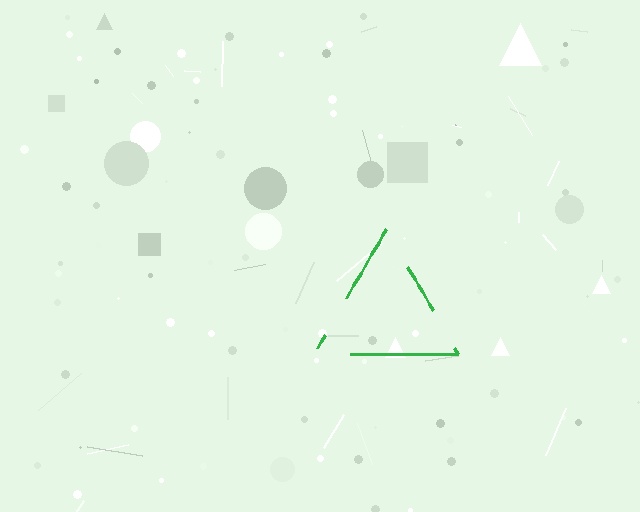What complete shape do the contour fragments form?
The contour fragments form a triangle.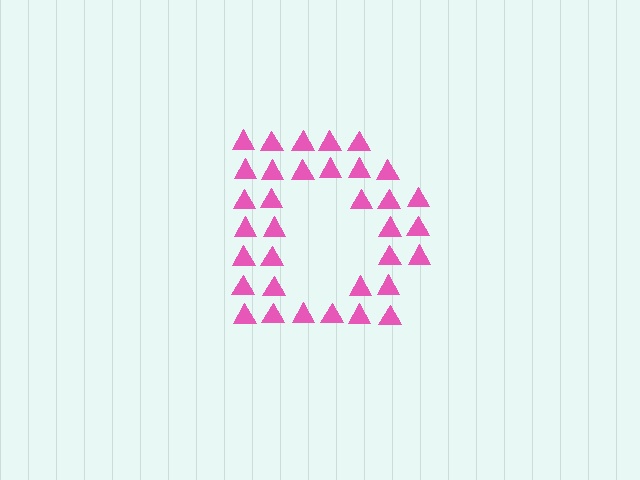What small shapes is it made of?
It is made of small triangles.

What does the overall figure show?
The overall figure shows the letter D.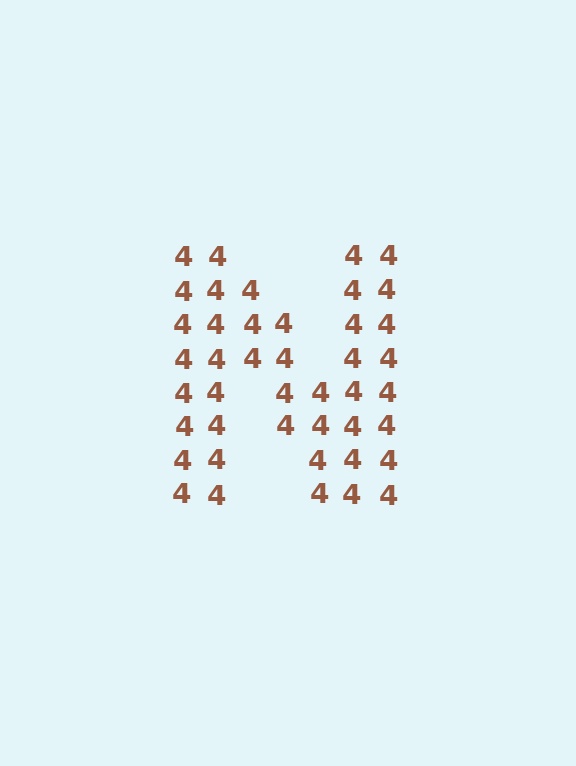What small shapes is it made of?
It is made of small digit 4's.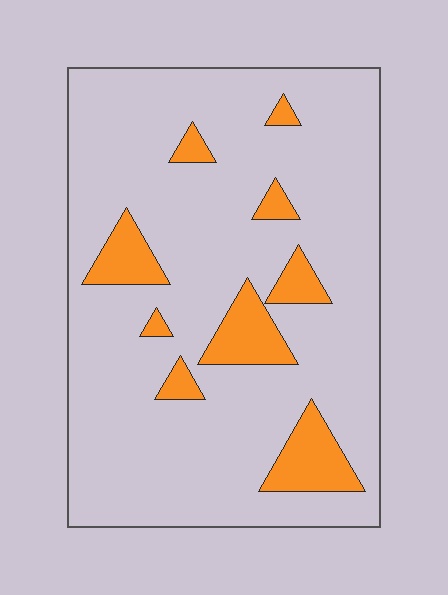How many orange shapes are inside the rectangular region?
9.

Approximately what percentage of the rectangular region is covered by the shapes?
Approximately 15%.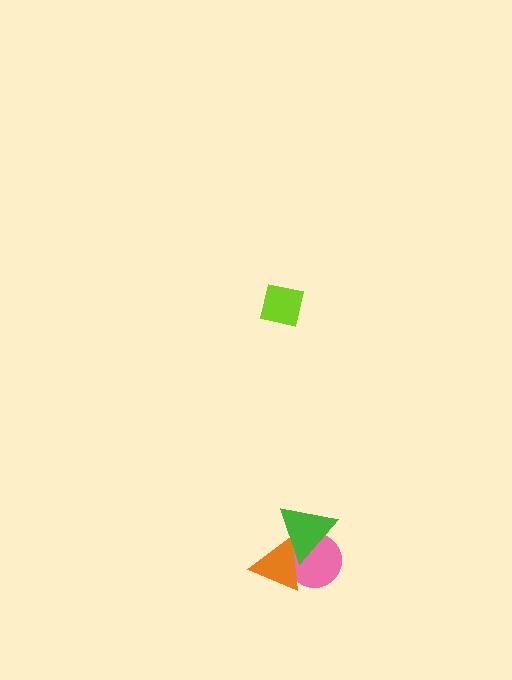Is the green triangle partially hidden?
No, no other shape covers it.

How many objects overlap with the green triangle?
2 objects overlap with the green triangle.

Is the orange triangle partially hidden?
Yes, it is partially covered by another shape.